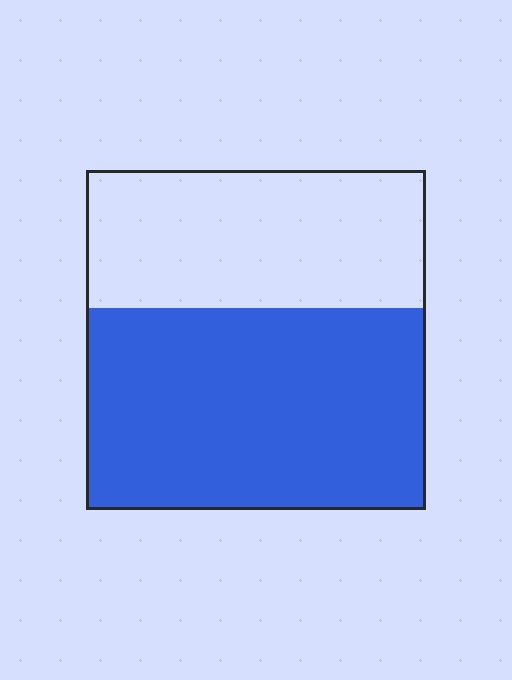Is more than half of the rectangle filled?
Yes.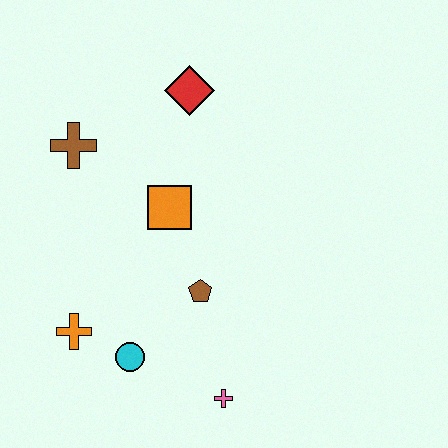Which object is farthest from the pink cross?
The red diamond is farthest from the pink cross.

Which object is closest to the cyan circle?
The orange cross is closest to the cyan circle.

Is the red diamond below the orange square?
No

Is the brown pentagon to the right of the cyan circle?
Yes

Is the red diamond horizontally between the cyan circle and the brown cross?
No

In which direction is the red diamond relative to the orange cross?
The red diamond is above the orange cross.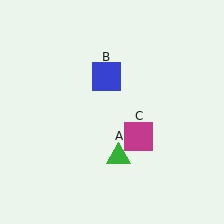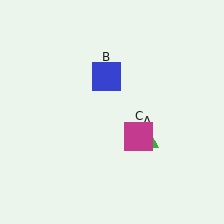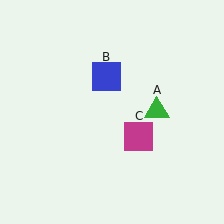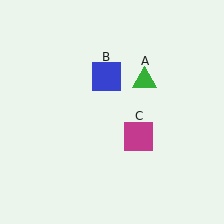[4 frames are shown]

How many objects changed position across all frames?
1 object changed position: green triangle (object A).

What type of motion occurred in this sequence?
The green triangle (object A) rotated counterclockwise around the center of the scene.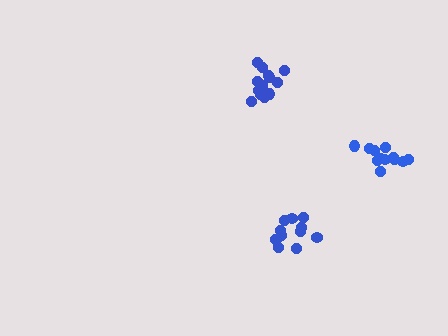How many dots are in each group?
Group 1: 12 dots, Group 2: 12 dots, Group 3: 13 dots (37 total).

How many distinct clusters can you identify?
There are 3 distinct clusters.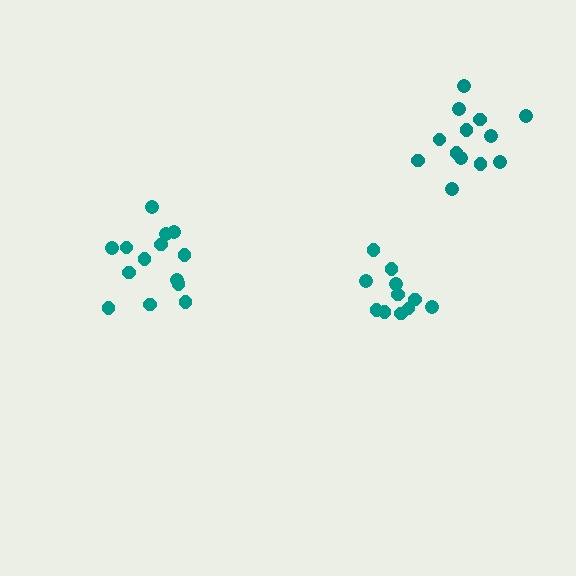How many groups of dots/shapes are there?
There are 3 groups.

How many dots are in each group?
Group 1: 11 dots, Group 2: 13 dots, Group 3: 14 dots (38 total).